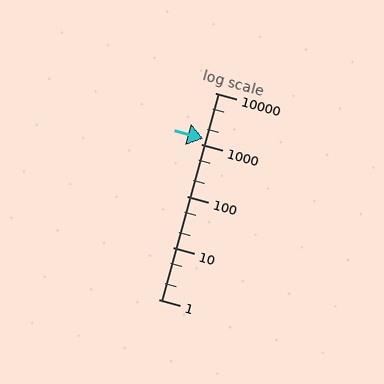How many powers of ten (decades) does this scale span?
The scale spans 4 decades, from 1 to 10000.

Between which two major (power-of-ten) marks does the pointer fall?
The pointer is between 1000 and 10000.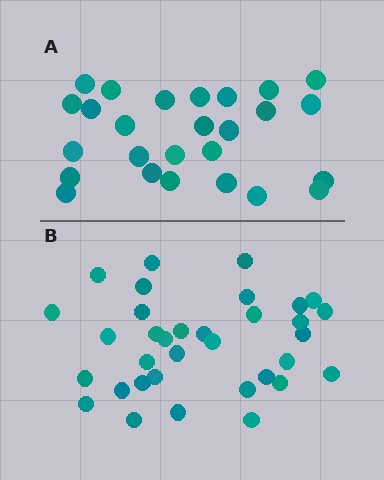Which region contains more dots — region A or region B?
Region B (the bottom region) has more dots.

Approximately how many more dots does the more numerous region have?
Region B has roughly 8 or so more dots than region A.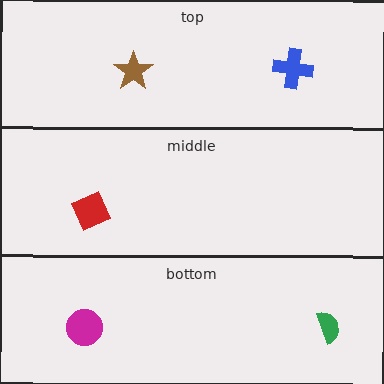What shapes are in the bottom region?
The magenta circle, the green semicircle.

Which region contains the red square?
The middle region.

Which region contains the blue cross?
The top region.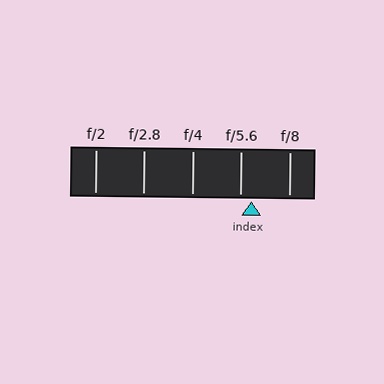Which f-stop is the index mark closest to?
The index mark is closest to f/5.6.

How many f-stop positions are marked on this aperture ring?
There are 5 f-stop positions marked.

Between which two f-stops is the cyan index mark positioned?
The index mark is between f/5.6 and f/8.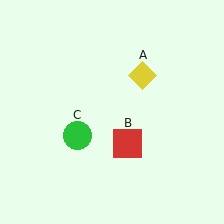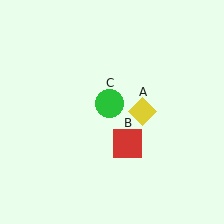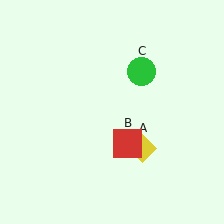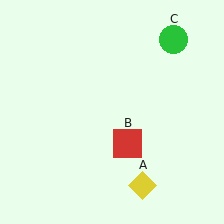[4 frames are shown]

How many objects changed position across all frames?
2 objects changed position: yellow diamond (object A), green circle (object C).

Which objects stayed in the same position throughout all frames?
Red square (object B) remained stationary.